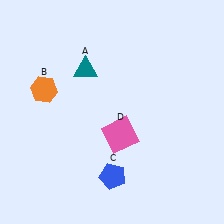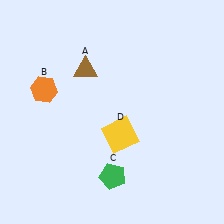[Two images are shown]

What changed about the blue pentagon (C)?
In Image 1, C is blue. In Image 2, it changed to green.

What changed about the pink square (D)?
In Image 1, D is pink. In Image 2, it changed to yellow.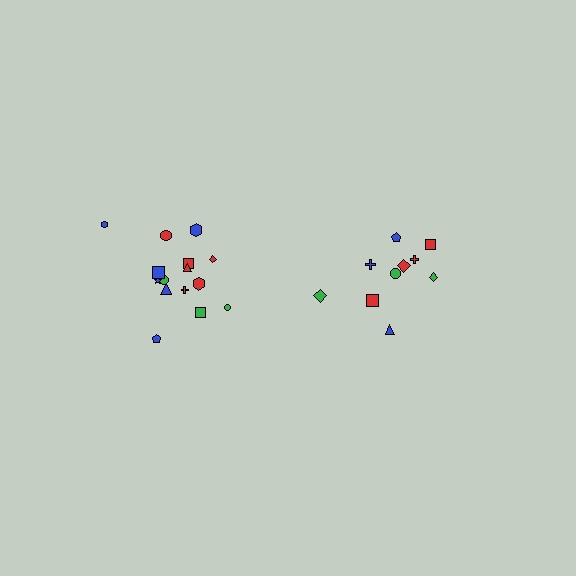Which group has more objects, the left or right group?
The left group.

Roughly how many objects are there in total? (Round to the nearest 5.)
Roughly 25 objects in total.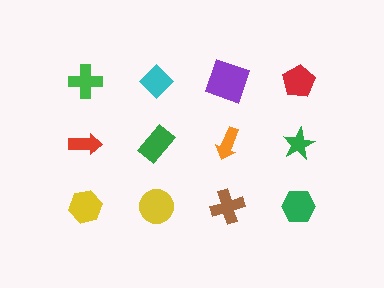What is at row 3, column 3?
A brown cross.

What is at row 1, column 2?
A cyan diamond.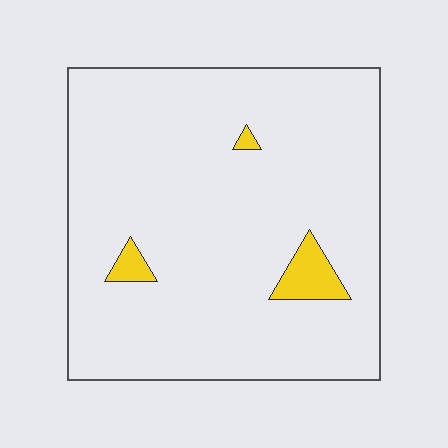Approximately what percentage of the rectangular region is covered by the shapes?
Approximately 5%.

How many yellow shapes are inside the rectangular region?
3.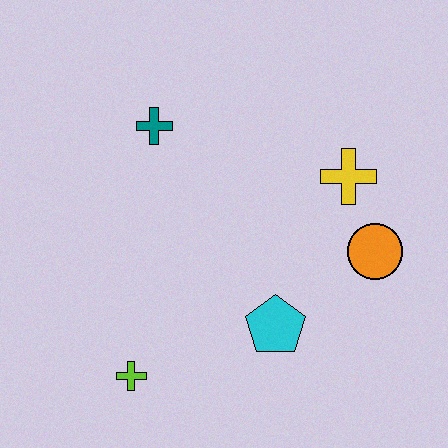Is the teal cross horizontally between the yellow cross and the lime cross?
Yes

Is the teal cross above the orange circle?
Yes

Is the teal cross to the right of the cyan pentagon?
No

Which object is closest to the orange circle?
The yellow cross is closest to the orange circle.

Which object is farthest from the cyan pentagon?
The teal cross is farthest from the cyan pentagon.